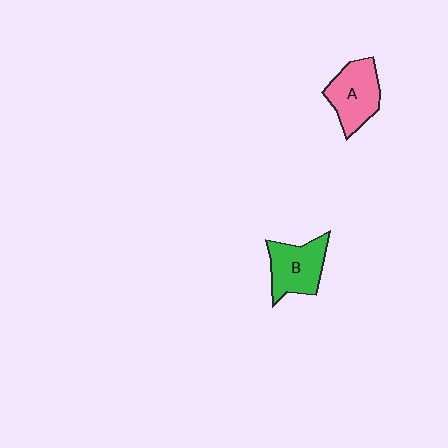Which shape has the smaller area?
Shape B (green).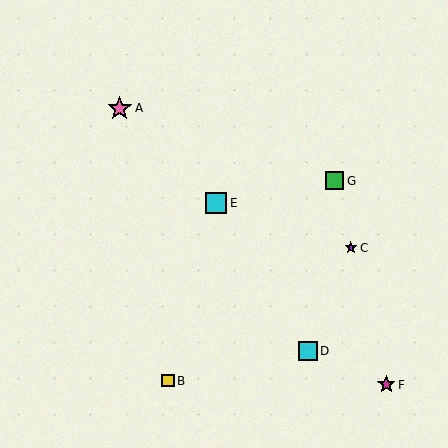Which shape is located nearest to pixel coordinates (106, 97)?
The pink star (labeled A) at (120, 108) is nearest to that location.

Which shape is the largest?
The pink star (labeled A) is the largest.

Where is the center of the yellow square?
The center of the yellow square is at (168, 381).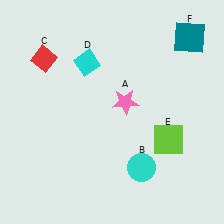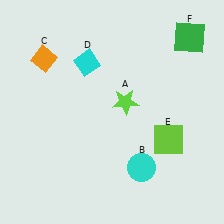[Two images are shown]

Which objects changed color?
A changed from pink to lime. C changed from red to orange. F changed from teal to green.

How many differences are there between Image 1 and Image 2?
There are 3 differences between the two images.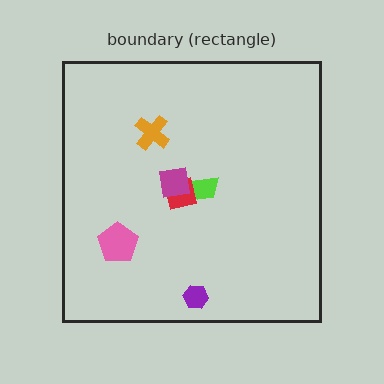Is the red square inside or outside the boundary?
Inside.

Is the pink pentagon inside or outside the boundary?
Inside.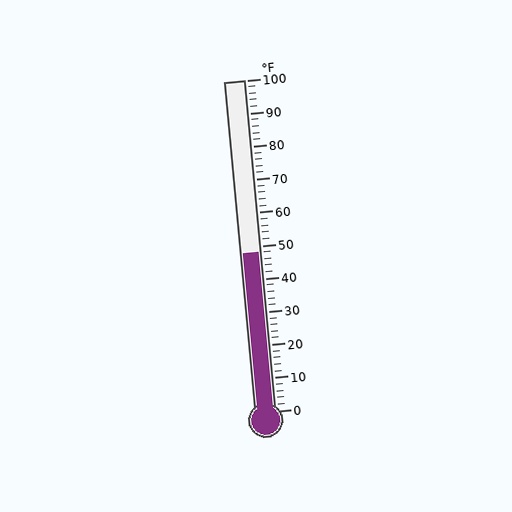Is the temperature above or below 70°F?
The temperature is below 70°F.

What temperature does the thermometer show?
The thermometer shows approximately 48°F.